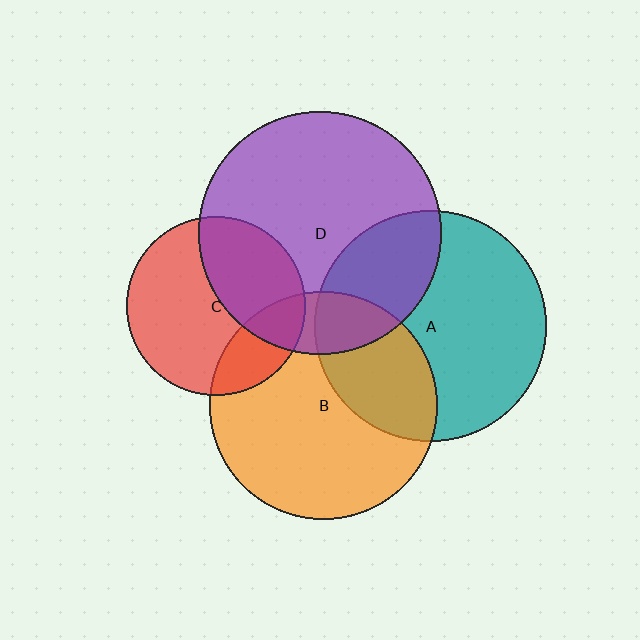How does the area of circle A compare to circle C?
Approximately 1.7 times.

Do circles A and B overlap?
Yes.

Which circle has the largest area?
Circle D (purple).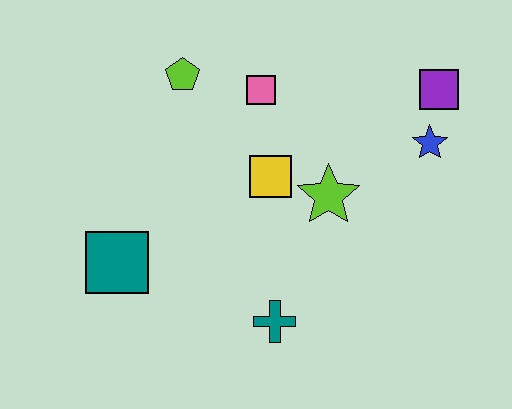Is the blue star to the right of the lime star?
Yes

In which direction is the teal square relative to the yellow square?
The teal square is to the left of the yellow square.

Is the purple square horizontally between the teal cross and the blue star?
No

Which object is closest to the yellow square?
The lime star is closest to the yellow square.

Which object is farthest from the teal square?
The purple square is farthest from the teal square.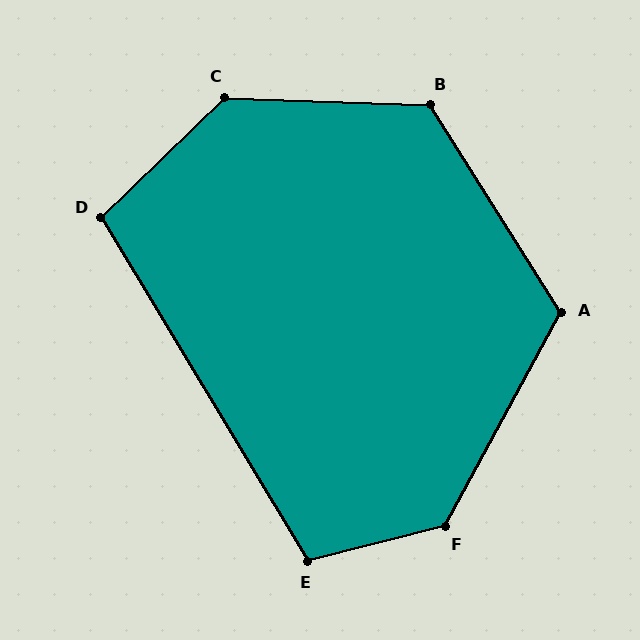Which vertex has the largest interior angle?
C, at approximately 134 degrees.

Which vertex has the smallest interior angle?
D, at approximately 103 degrees.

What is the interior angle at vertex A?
Approximately 119 degrees (obtuse).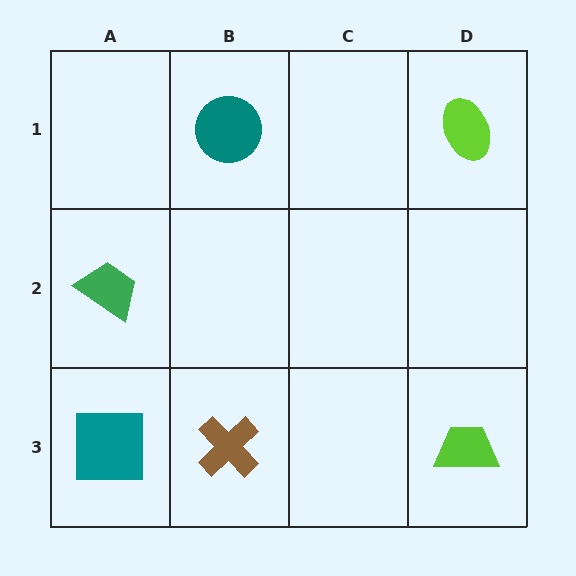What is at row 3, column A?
A teal square.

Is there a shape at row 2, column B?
No, that cell is empty.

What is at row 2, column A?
A green trapezoid.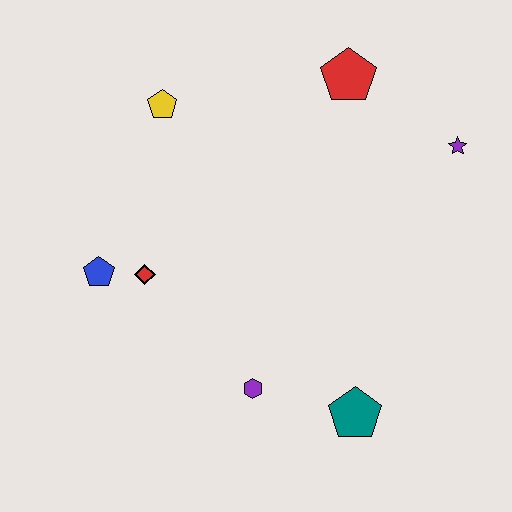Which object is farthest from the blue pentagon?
The purple star is farthest from the blue pentagon.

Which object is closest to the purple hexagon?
The teal pentagon is closest to the purple hexagon.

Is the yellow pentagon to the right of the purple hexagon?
No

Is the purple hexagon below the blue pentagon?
Yes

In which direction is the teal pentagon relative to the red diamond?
The teal pentagon is to the right of the red diamond.